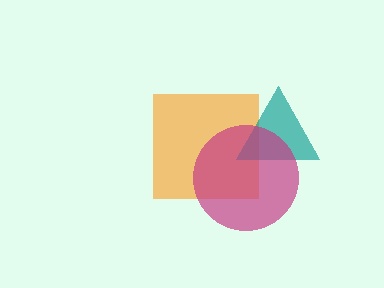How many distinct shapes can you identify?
There are 3 distinct shapes: an orange square, a teal triangle, a magenta circle.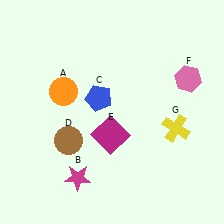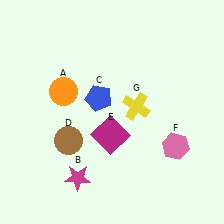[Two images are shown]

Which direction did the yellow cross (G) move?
The yellow cross (G) moved left.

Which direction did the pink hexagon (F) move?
The pink hexagon (F) moved down.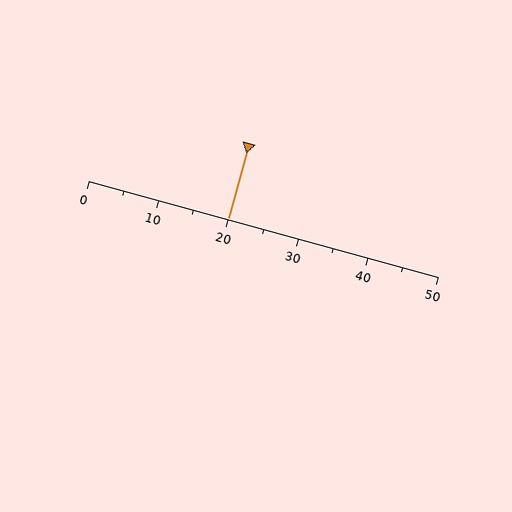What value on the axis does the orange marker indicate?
The marker indicates approximately 20.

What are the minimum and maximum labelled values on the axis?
The axis runs from 0 to 50.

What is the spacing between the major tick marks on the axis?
The major ticks are spaced 10 apart.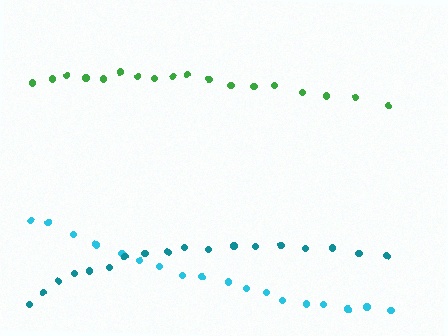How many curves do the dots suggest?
There are 3 distinct paths.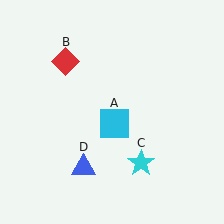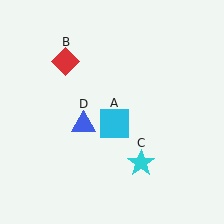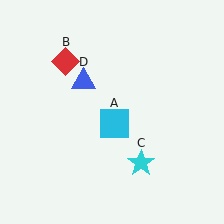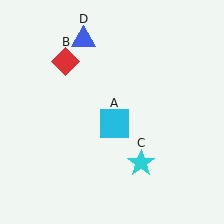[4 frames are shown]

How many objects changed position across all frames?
1 object changed position: blue triangle (object D).